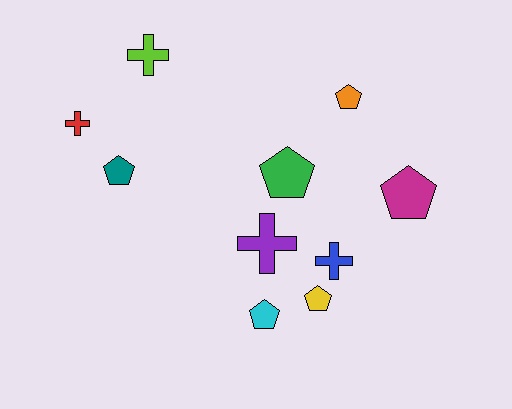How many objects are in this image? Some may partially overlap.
There are 10 objects.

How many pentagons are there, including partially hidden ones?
There are 6 pentagons.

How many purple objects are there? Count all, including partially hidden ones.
There is 1 purple object.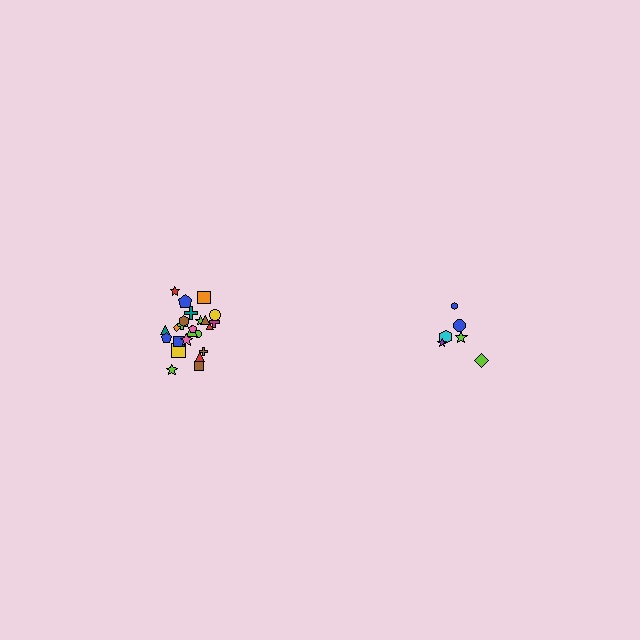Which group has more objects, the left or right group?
The left group.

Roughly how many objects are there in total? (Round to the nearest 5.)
Roughly 30 objects in total.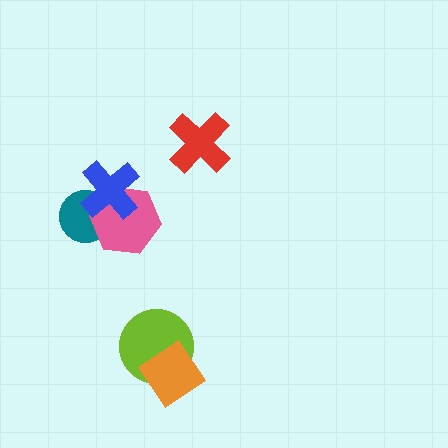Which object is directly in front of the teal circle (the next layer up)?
The pink hexagon is directly in front of the teal circle.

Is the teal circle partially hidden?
Yes, it is partially covered by another shape.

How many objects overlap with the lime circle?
1 object overlaps with the lime circle.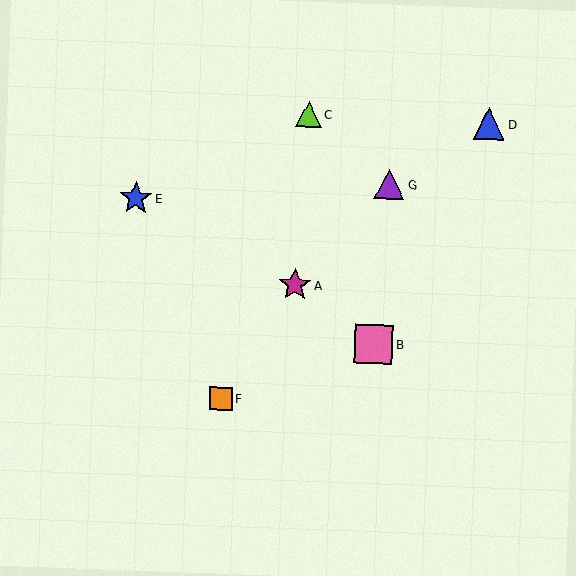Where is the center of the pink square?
The center of the pink square is at (374, 344).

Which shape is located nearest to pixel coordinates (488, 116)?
The blue triangle (labeled D) at (489, 124) is nearest to that location.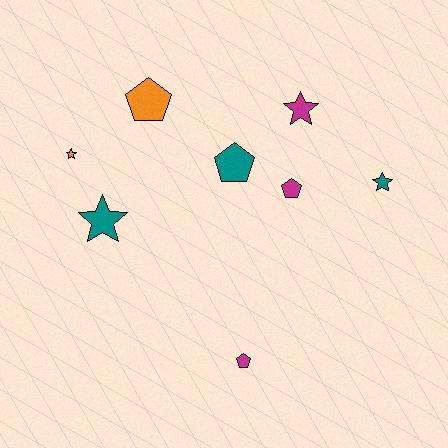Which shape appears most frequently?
Pentagon, with 4 objects.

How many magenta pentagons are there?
There are 2 magenta pentagons.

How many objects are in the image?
There are 8 objects.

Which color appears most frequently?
Magenta, with 3 objects.